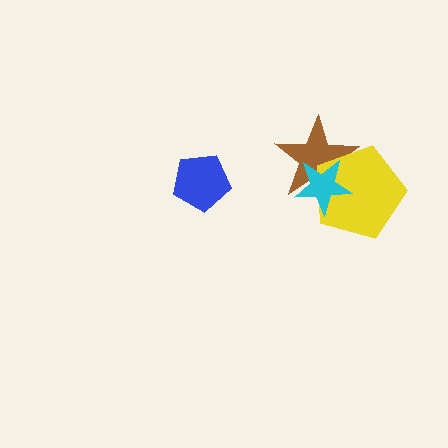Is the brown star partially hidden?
Yes, it is partially covered by another shape.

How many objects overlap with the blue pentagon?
0 objects overlap with the blue pentagon.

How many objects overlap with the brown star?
2 objects overlap with the brown star.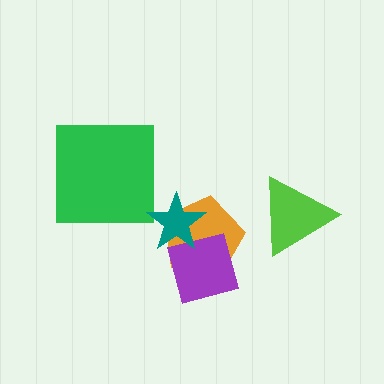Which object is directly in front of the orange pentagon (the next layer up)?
The purple square is directly in front of the orange pentagon.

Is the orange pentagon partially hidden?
Yes, it is partially covered by another shape.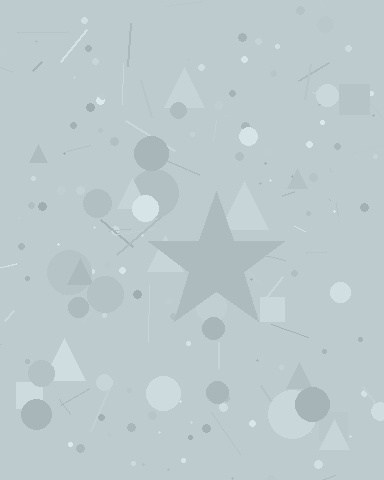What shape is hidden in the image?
A star is hidden in the image.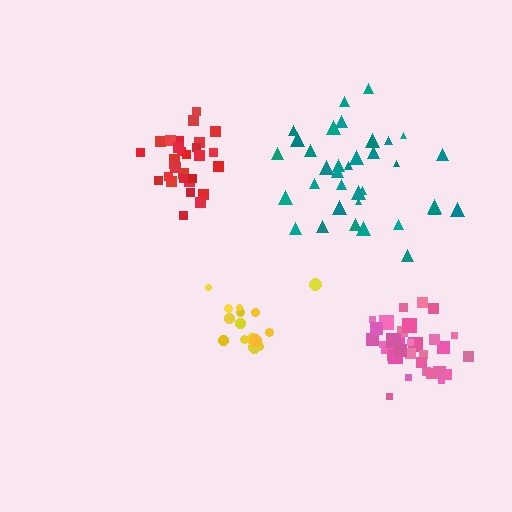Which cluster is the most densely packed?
Pink.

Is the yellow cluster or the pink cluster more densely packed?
Pink.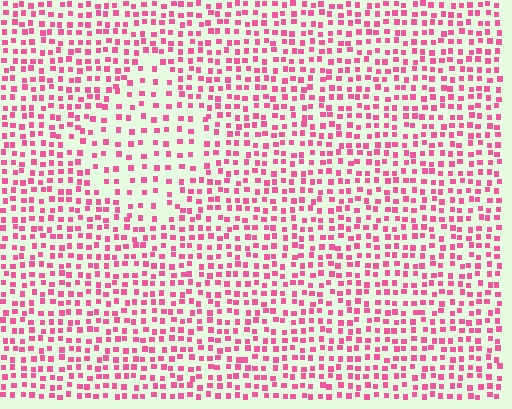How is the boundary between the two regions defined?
The boundary is defined by a change in element density (approximately 1.8x ratio). All elements are the same color, size, and shape.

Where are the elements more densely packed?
The elements are more densely packed outside the diamond boundary.